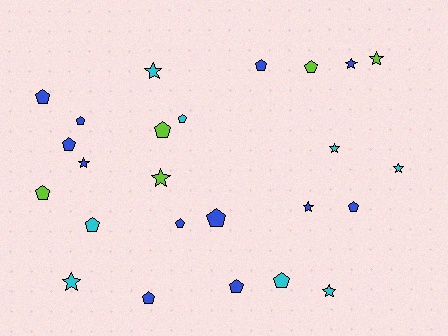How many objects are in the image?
There are 25 objects.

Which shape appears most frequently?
Pentagon, with 15 objects.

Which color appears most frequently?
Blue, with 12 objects.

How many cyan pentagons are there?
There are 3 cyan pentagons.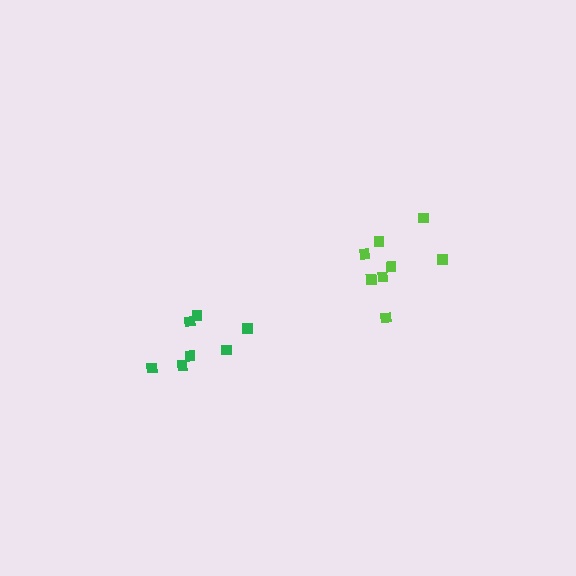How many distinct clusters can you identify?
There are 2 distinct clusters.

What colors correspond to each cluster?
The clusters are colored: green, lime.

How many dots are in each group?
Group 1: 7 dots, Group 2: 8 dots (15 total).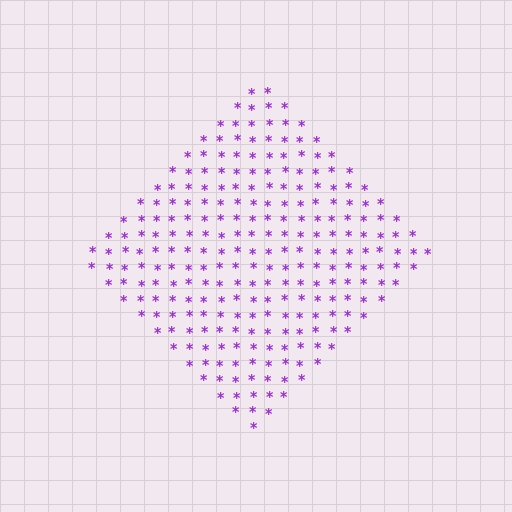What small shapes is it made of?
It is made of small asterisks.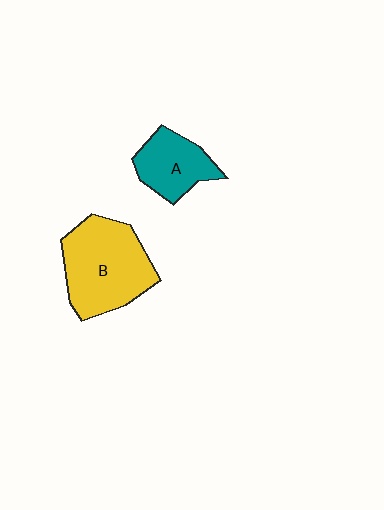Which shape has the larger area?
Shape B (yellow).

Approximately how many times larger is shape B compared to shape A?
Approximately 1.8 times.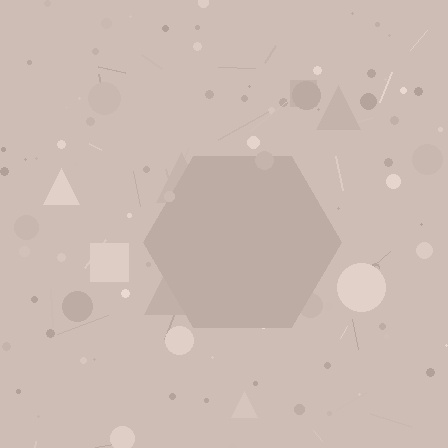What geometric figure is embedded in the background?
A hexagon is embedded in the background.